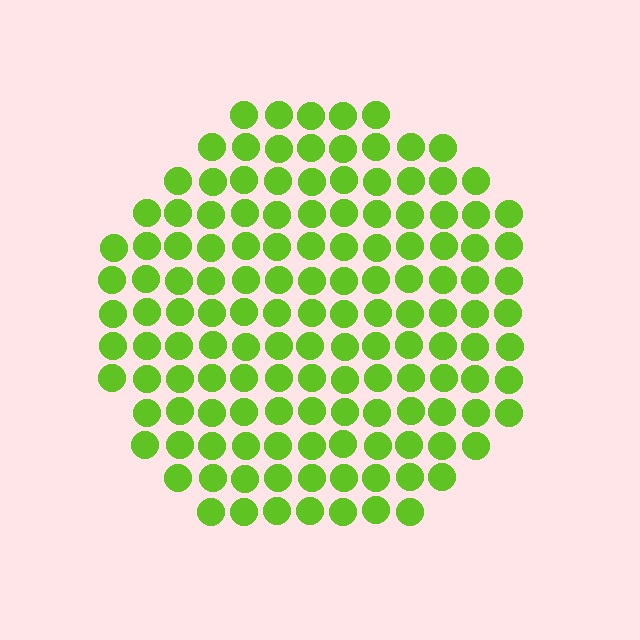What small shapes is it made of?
It is made of small circles.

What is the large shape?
The large shape is a circle.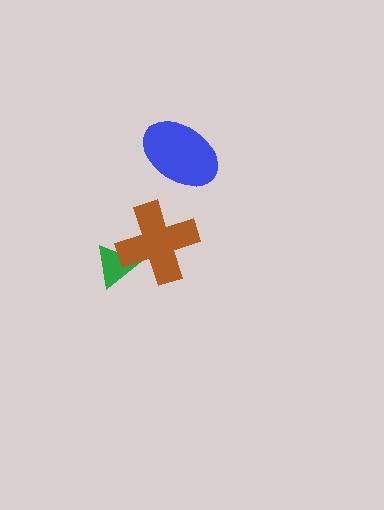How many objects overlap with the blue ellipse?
0 objects overlap with the blue ellipse.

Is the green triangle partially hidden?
Yes, it is partially covered by another shape.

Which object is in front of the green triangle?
The brown cross is in front of the green triangle.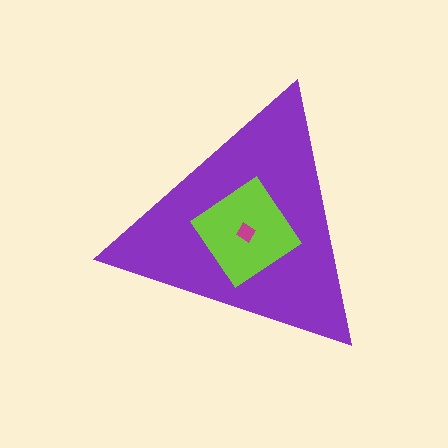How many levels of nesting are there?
3.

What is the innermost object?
The magenta diamond.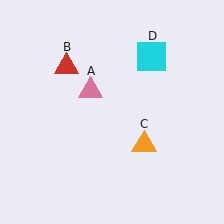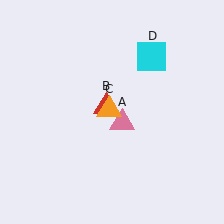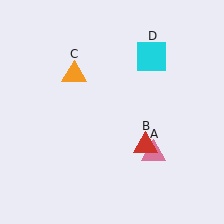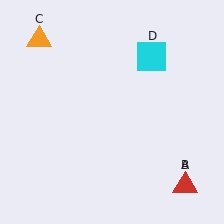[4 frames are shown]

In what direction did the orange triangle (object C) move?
The orange triangle (object C) moved up and to the left.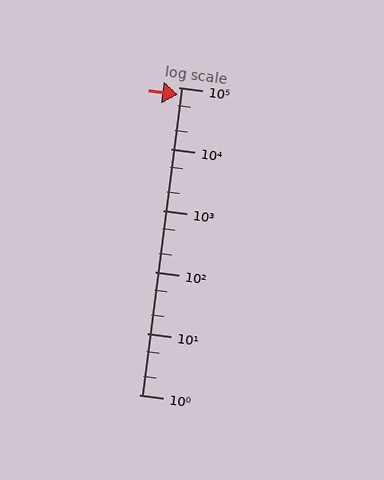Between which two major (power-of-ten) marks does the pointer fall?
The pointer is between 10000 and 100000.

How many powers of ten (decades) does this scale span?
The scale spans 5 decades, from 1 to 100000.